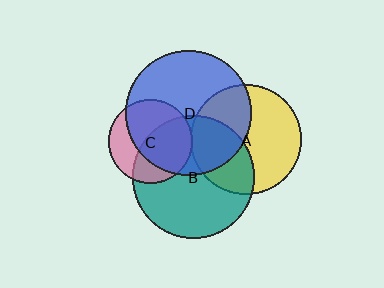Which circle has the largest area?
Circle D (blue).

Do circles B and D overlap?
Yes.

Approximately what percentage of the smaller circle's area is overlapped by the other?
Approximately 40%.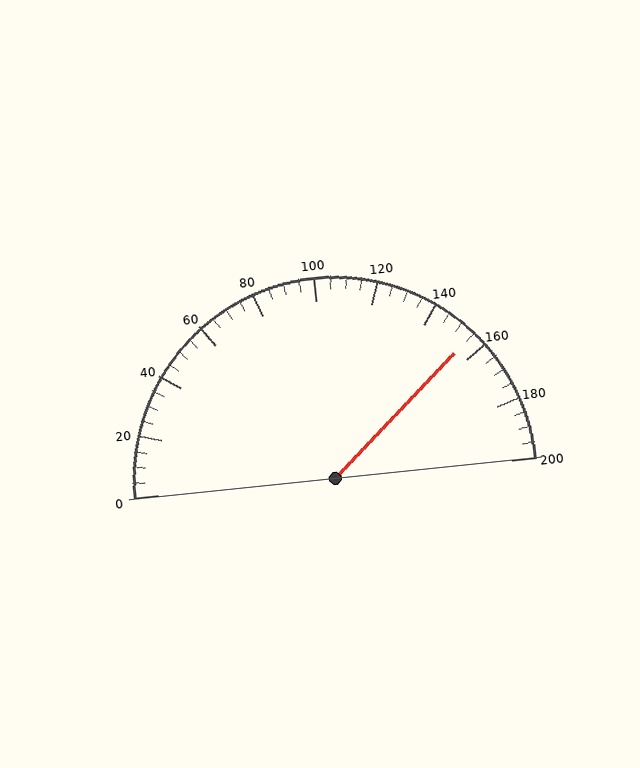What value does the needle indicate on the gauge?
The needle indicates approximately 155.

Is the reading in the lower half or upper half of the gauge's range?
The reading is in the upper half of the range (0 to 200).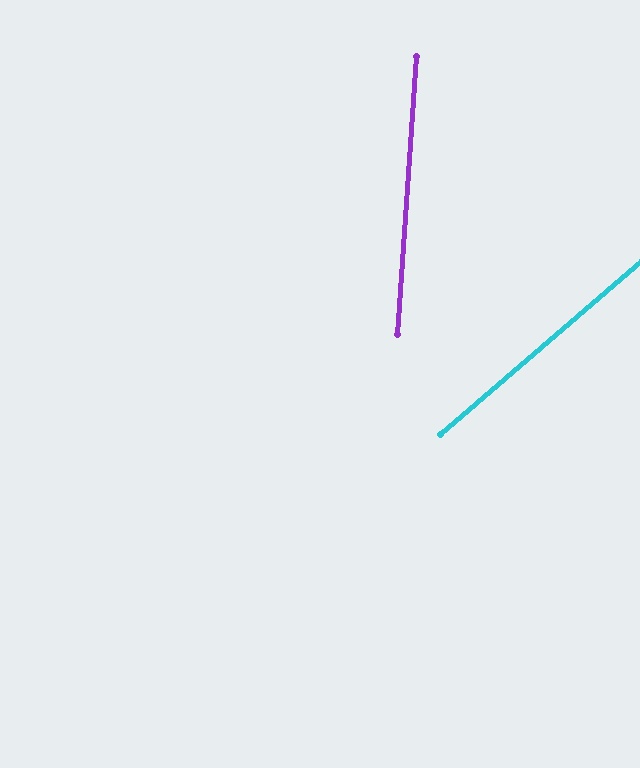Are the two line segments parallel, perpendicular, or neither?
Neither parallel nor perpendicular — they differ by about 45°.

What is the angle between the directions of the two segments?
Approximately 45 degrees.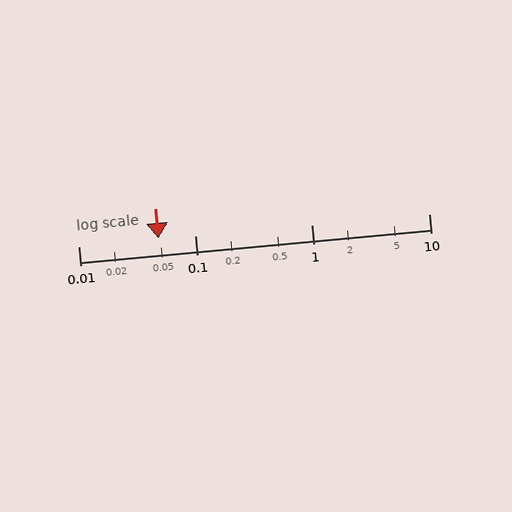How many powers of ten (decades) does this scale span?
The scale spans 3 decades, from 0.01 to 10.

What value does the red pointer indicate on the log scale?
The pointer indicates approximately 0.049.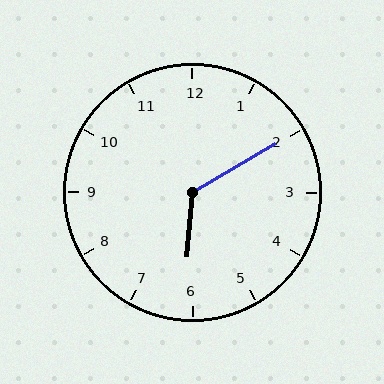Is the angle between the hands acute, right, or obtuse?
It is obtuse.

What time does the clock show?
6:10.